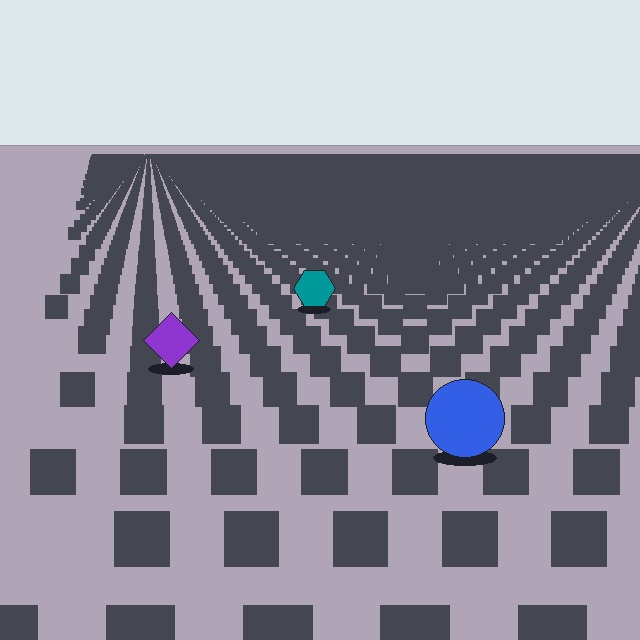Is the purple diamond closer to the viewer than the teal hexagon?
Yes. The purple diamond is closer — you can tell from the texture gradient: the ground texture is coarser near it.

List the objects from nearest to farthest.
From nearest to farthest: the blue circle, the purple diamond, the teal hexagon.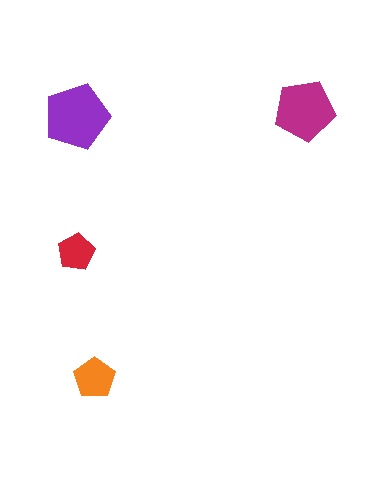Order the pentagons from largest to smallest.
the purple one, the magenta one, the orange one, the red one.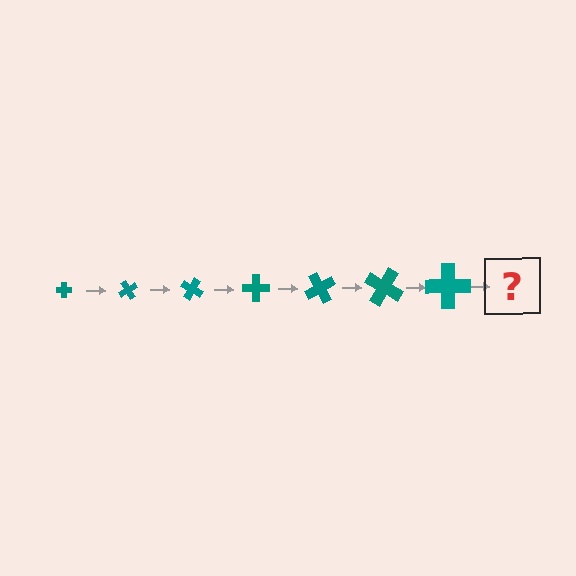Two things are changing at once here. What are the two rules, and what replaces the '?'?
The two rules are that the cross grows larger each step and it rotates 60 degrees each step. The '?' should be a cross, larger than the previous one and rotated 420 degrees from the start.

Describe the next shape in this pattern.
It should be a cross, larger than the previous one and rotated 420 degrees from the start.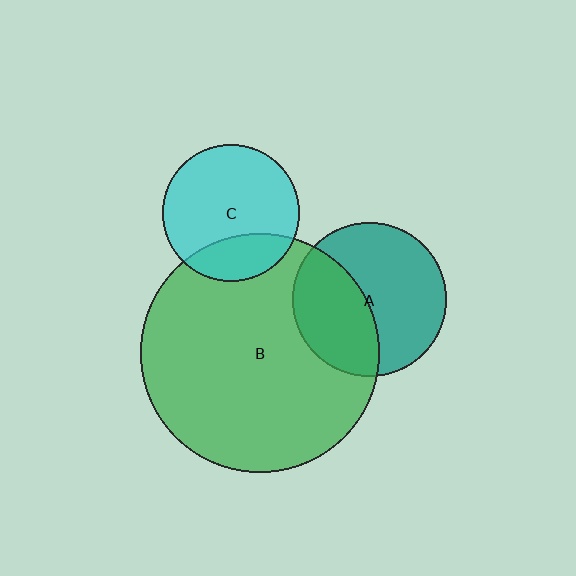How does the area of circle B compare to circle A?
Approximately 2.4 times.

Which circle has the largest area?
Circle B (green).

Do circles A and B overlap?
Yes.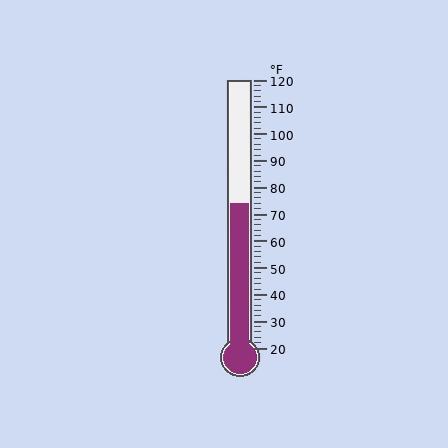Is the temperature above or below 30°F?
The temperature is above 30°F.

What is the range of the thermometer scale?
The thermometer scale ranges from 20°F to 120°F.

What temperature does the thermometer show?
The thermometer shows approximately 74°F.